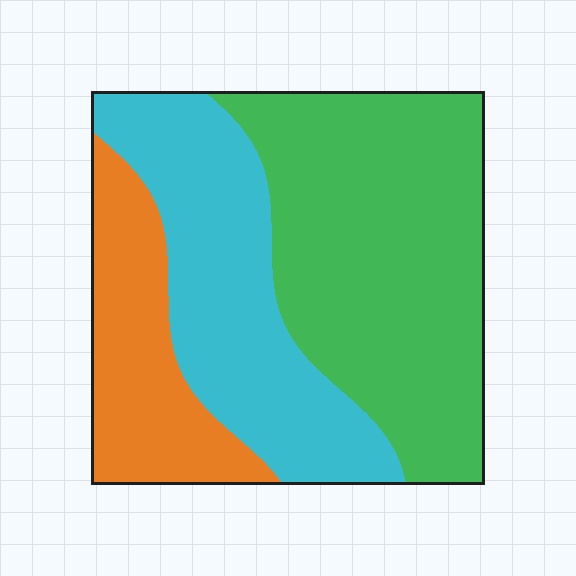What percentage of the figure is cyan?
Cyan covers about 30% of the figure.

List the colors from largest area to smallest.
From largest to smallest: green, cyan, orange.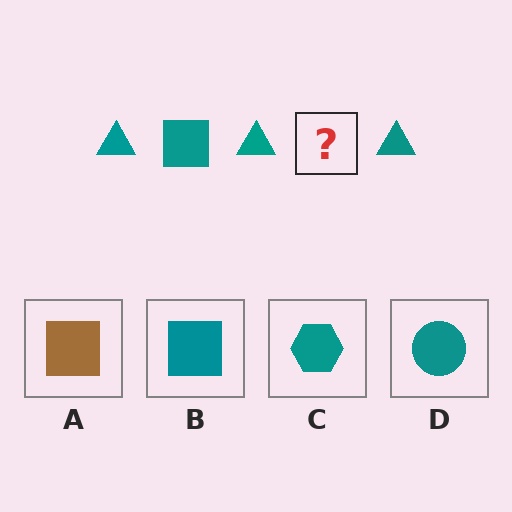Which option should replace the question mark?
Option B.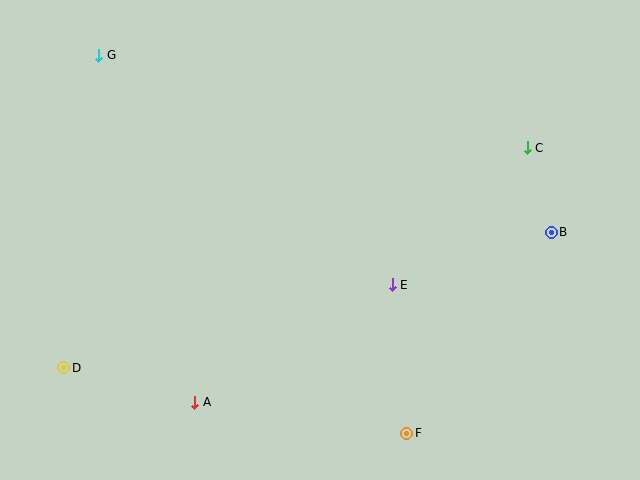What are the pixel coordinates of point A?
Point A is at (195, 402).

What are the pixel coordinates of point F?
Point F is at (407, 433).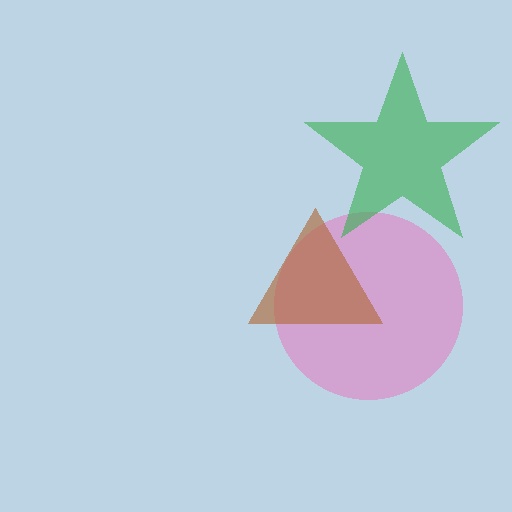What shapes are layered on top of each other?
The layered shapes are: a pink circle, a green star, a brown triangle.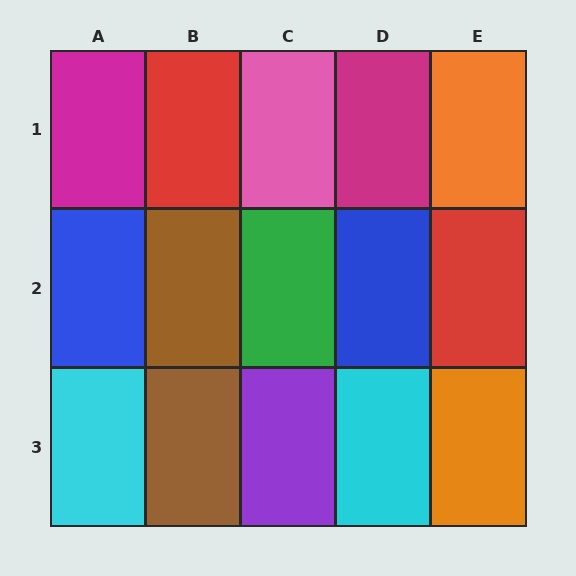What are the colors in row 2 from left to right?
Blue, brown, green, blue, red.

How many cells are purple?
1 cell is purple.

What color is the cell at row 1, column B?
Red.